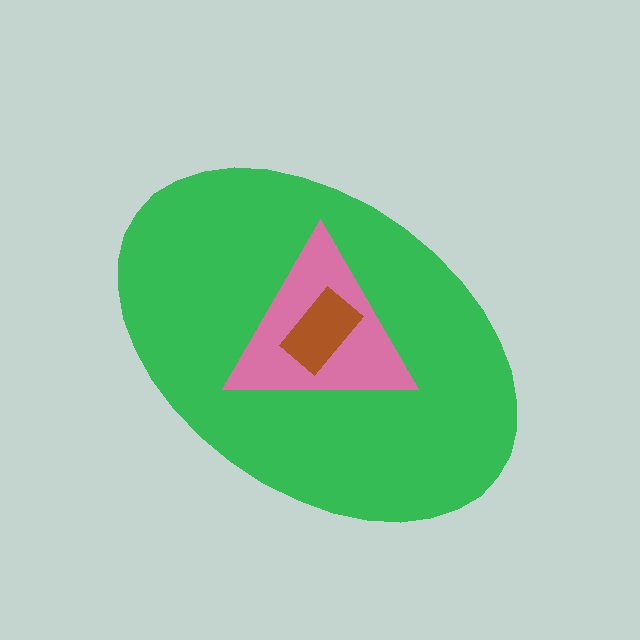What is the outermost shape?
The green ellipse.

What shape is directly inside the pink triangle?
The brown rectangle.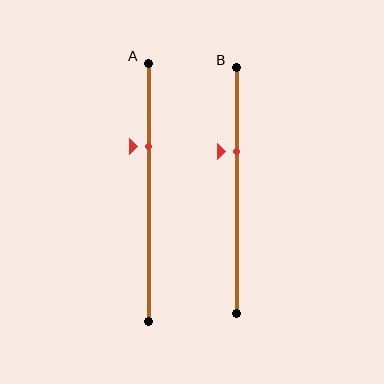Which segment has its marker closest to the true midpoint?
Segment B has its marker closest to the true midpoint.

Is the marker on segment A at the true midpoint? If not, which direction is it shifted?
No, the marker on segment A is shifted upward by about 18% of the segment length.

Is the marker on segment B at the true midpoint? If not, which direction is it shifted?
No, the marker on segment B is shifted upward by about 16% of the segment length.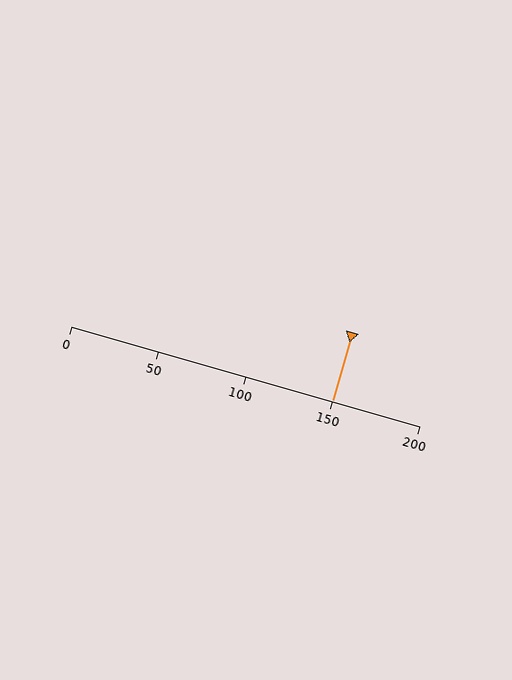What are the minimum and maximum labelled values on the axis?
The axis runs from 0 to 200.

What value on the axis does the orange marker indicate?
The marker indicates approximately 150.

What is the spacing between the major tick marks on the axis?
The major ticks are spaced 50 apart.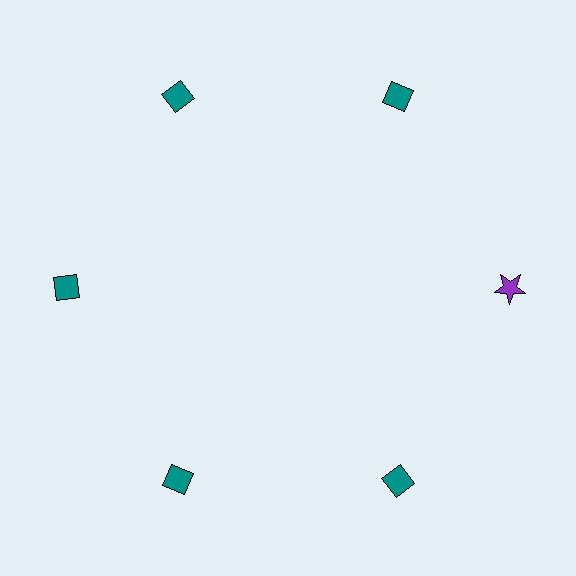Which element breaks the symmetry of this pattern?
The purple star at roughly the 3 o'clock position breaks the symmetry. All other shapes are teal diamonds.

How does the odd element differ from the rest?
It differs in both color (purple instead of teal) and shape (star instead of diamond).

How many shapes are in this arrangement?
There are 6 shapes arranged in a ring pattern.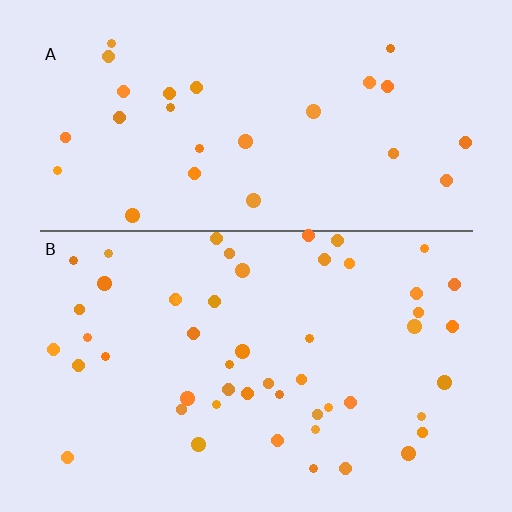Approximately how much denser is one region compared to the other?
Approximately 1.8× — region B over region A.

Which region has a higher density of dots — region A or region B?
B (the bottom).